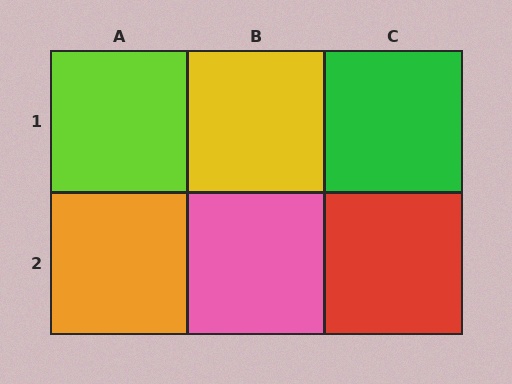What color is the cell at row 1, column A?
Lime.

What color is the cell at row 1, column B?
Yellow.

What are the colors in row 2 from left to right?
Orange, pink, red.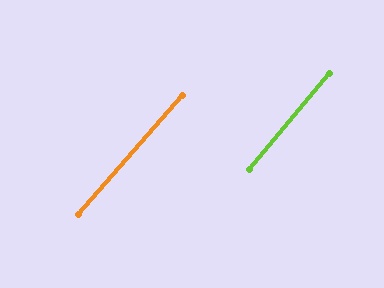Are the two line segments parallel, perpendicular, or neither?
Parallel — their directions differ by only 1.3°.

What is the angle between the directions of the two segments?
Approximately 1 degree.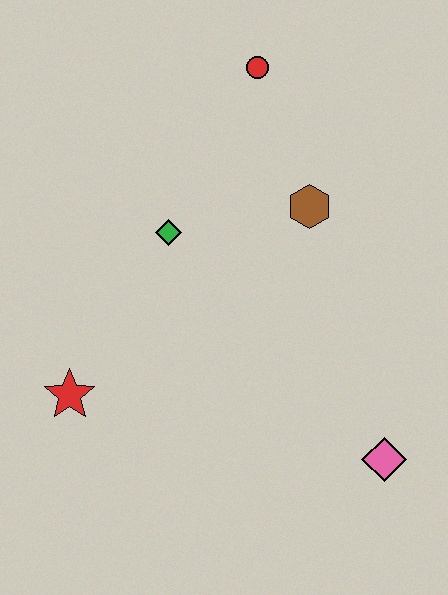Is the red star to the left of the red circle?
Yes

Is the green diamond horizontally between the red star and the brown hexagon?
Yes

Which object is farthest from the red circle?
The pink diamond is farthest from the red circle.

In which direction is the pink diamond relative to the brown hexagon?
The pink diamond is below the brown hexagon.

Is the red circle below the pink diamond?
No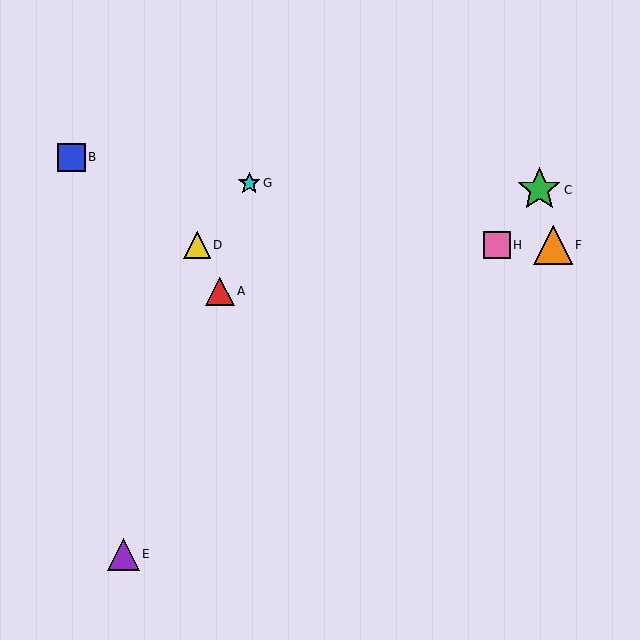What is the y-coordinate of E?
Object E is at y≈554.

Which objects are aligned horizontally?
Objects D, F, H are aligned horizontally.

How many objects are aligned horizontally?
3 objects (D, F, H) are aligned horizontally.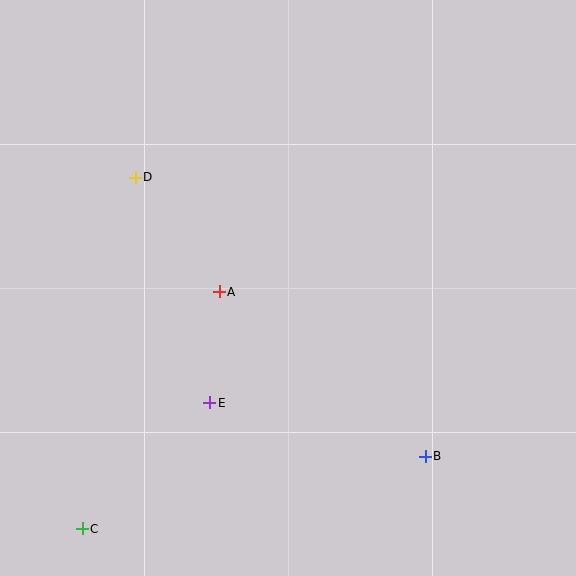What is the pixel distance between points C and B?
The distance between C and B is 351 pixels.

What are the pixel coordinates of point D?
Point D is at (135, 177).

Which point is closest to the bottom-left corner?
Point C is closest to the bottom-left corner.